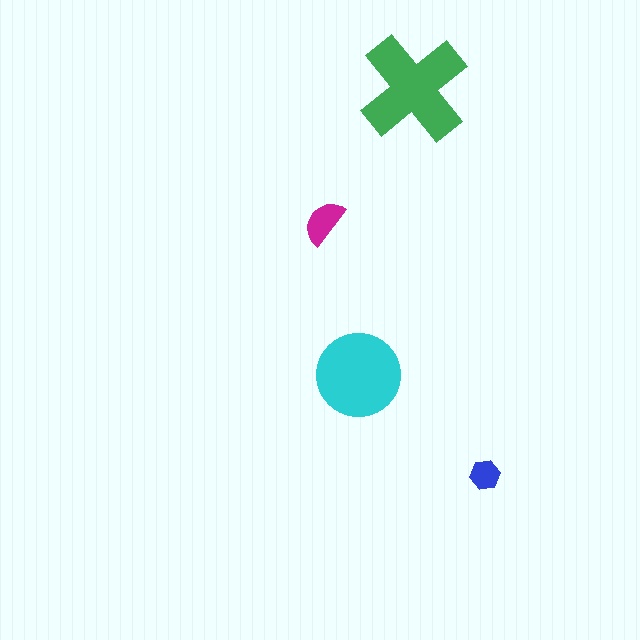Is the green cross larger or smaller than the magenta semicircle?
Larger.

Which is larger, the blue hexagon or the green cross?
The green cross.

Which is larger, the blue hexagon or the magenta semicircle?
The magenta semicircle.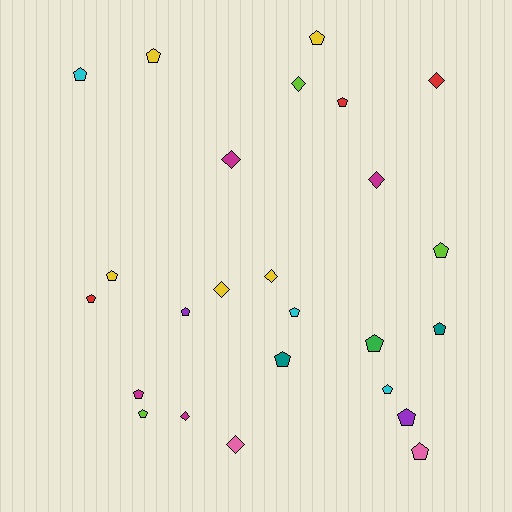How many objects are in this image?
There are 25 objects.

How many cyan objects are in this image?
There are 3 cyan objects.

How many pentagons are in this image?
There are 17 pentagons.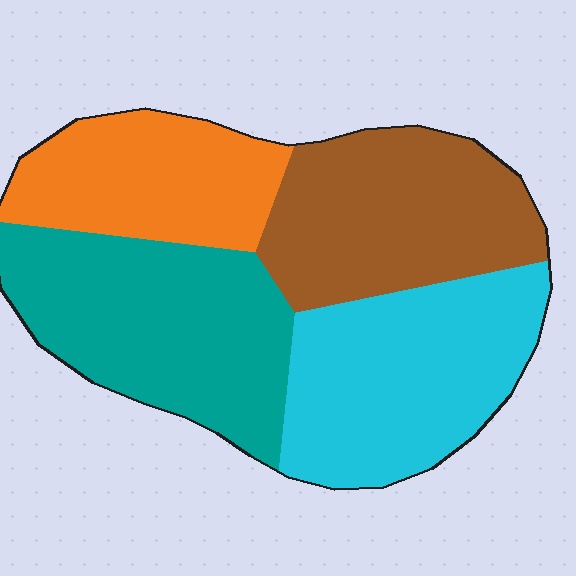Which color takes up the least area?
Orange, at roughly 20%.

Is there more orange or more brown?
Brown.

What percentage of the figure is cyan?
Cyan takes up between a sixth and a third of the figure.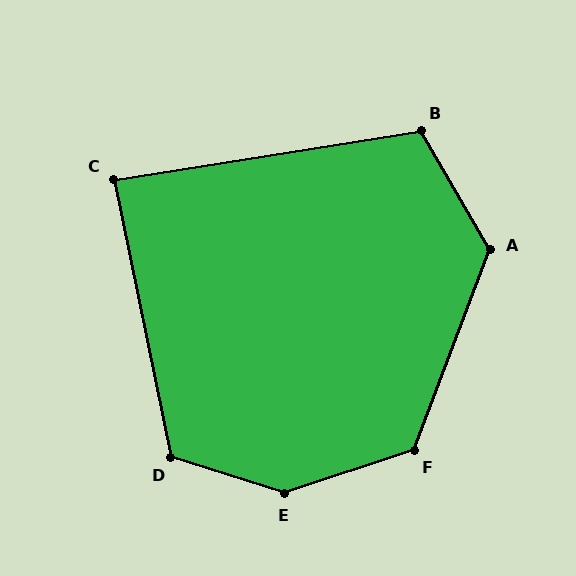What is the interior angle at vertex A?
Approximately 129 degrees (obtuse).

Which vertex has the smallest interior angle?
C, at approximately 87 degrees.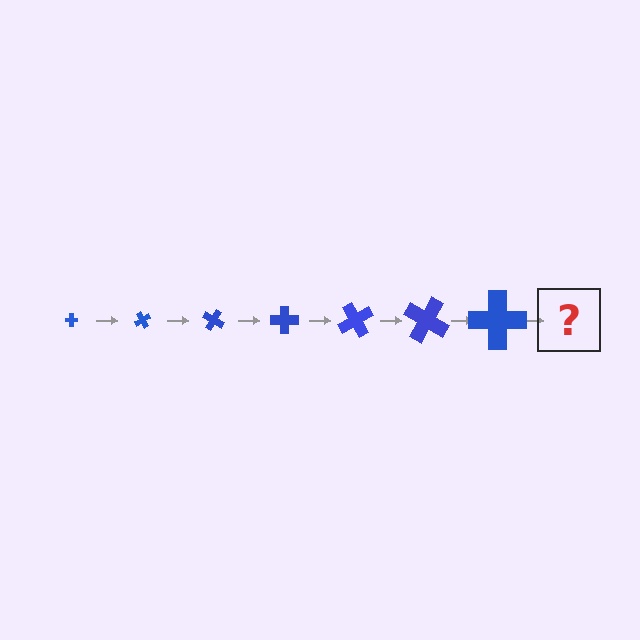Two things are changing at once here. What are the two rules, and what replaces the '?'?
The two rules are that the cross grows larger each step and it rotates 60 degrees each step. The '?' should be a cross, larger than the previous one and rotated 420 degrees from the start.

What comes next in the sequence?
The next element should be a cross, larger than the previous one and rotated 420 degrees from the start.